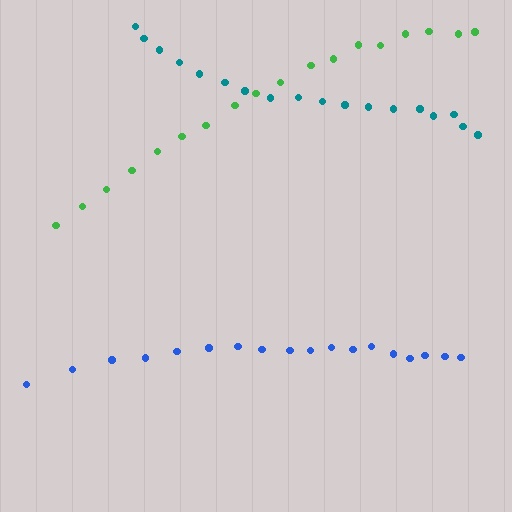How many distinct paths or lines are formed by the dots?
There are 3 distinct paths.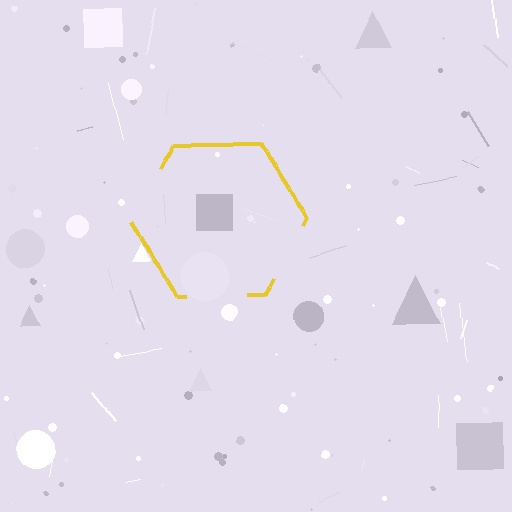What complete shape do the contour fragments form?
The contour fragments form a hexagon.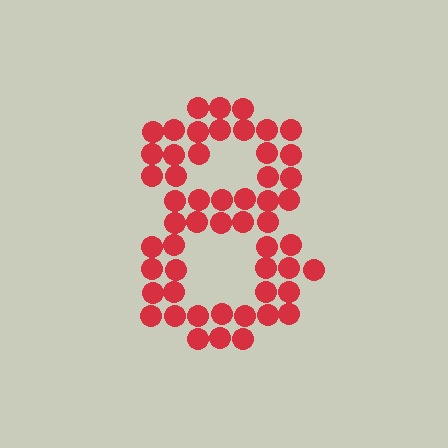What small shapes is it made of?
It is made of small circles.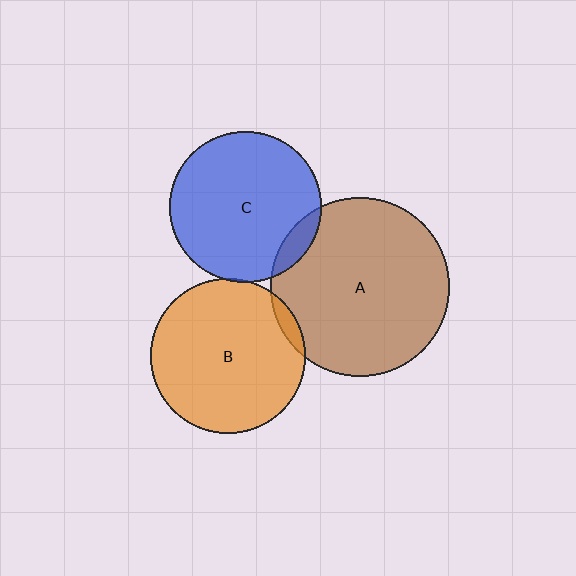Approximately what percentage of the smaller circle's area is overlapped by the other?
Approximately 5%.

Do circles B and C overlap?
Yes.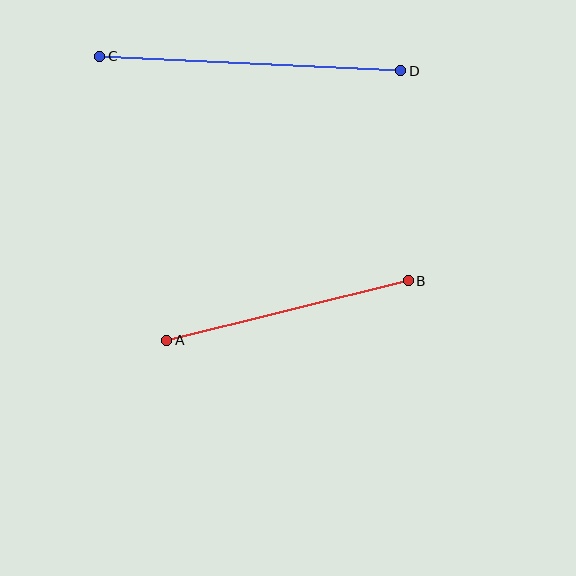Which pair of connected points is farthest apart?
Points C and D are farthest apart.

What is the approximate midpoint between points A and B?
The midpoint is at approximately (287, 311) pixels.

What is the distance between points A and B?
The distance is approximately 249 pixels.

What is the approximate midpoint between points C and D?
The midpoint is at approximately (250, 64) pixels.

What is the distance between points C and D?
The distance is approximately 302 pixels.